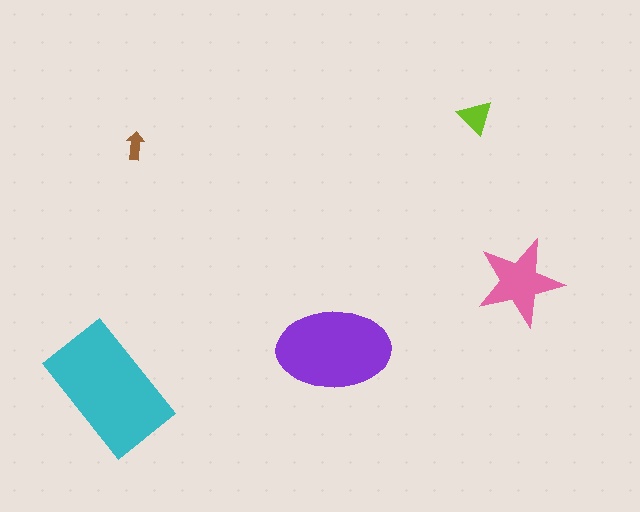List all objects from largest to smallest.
The cyan rectangle, the purple ellipse, the pink star, the lime triangle, the brown arrow.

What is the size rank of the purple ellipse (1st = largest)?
2nd.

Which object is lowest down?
The cyan rectangle is bottommost.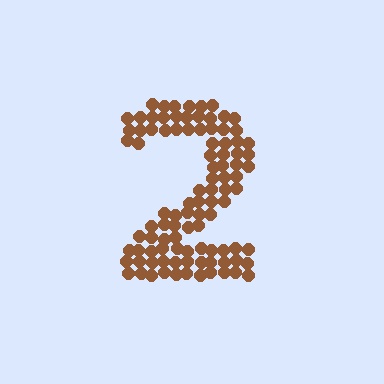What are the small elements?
The small elements are circles.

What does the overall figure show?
The overall figure shows the digit 2.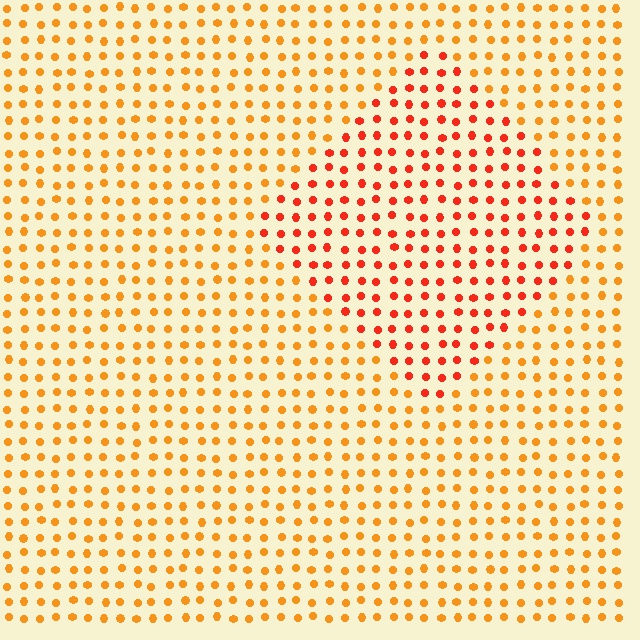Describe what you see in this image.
The image is filled with small orange elements in a uniform arrangement. A diamond-shaped region is visible where the elements are tinted to a slightly different hue, forming a subtle color boundary.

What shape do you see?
I see a diamond.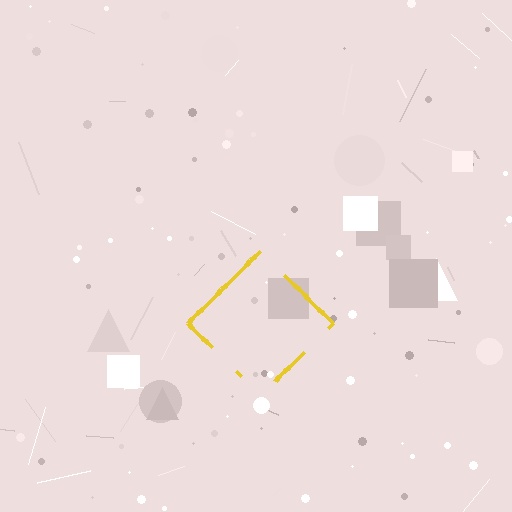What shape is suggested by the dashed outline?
The dashed outline suggests a diamond.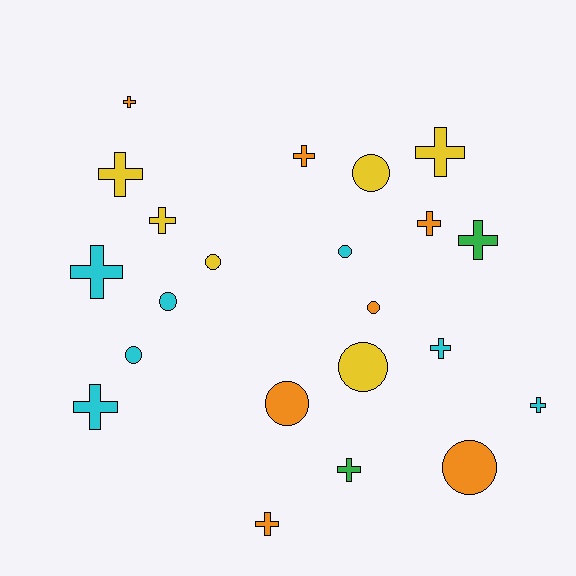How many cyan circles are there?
There are 3 cyan circles.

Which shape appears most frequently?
Cross, with 13 objects.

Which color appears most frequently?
Orange, with 7 objects.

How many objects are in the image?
There are 22 objects.